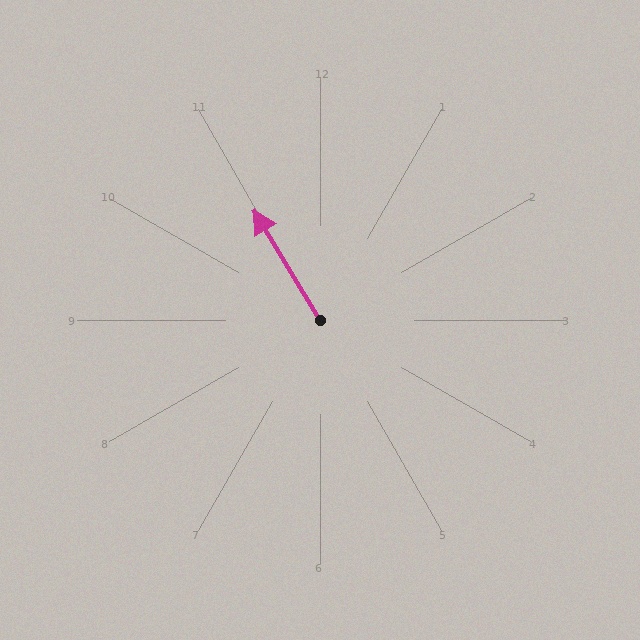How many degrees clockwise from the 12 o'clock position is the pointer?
Approximately 329 degrees.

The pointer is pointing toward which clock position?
Roughly 11 o'clock.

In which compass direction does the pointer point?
Northwest.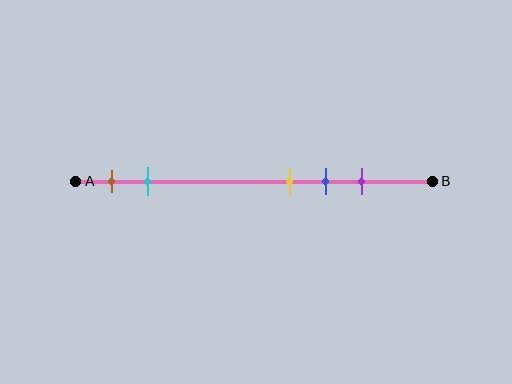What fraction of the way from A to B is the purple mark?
The purple mark is approximately 80% (0.8) of the way from A to B.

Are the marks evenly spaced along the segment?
No, the marks are not evenly spaced.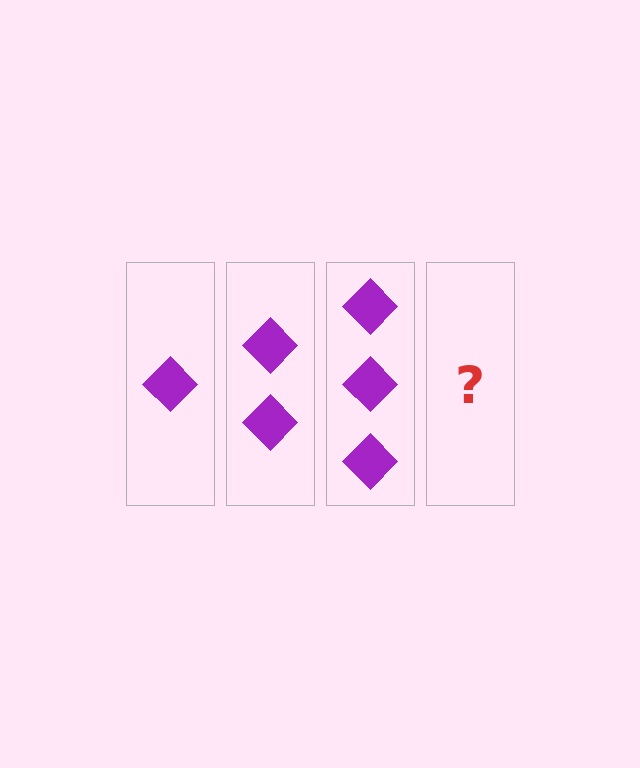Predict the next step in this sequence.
The next step is 4 diamonds.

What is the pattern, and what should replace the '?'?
The pattern is that each step adds one more diamond. The '?' should be 4 diamonds.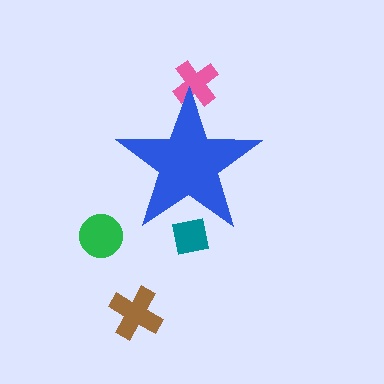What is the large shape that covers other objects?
A blue star.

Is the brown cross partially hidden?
No, the brown cross is fully visible.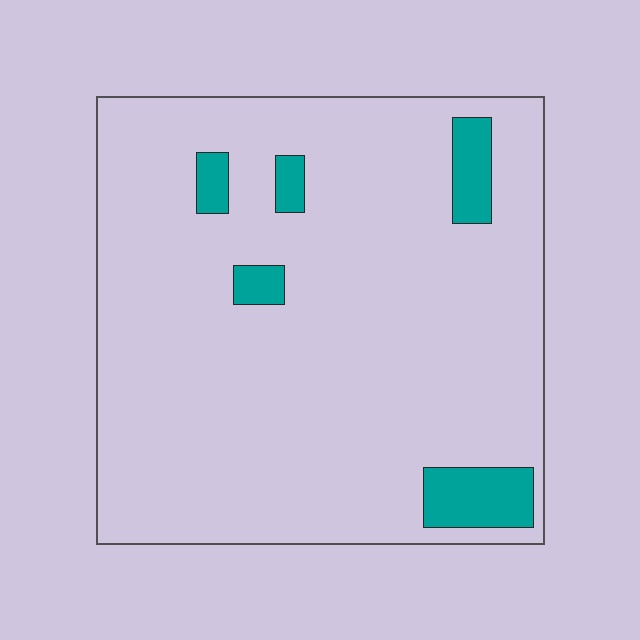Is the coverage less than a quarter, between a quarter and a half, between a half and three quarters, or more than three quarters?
Less than a quarter.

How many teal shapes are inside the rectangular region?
5.